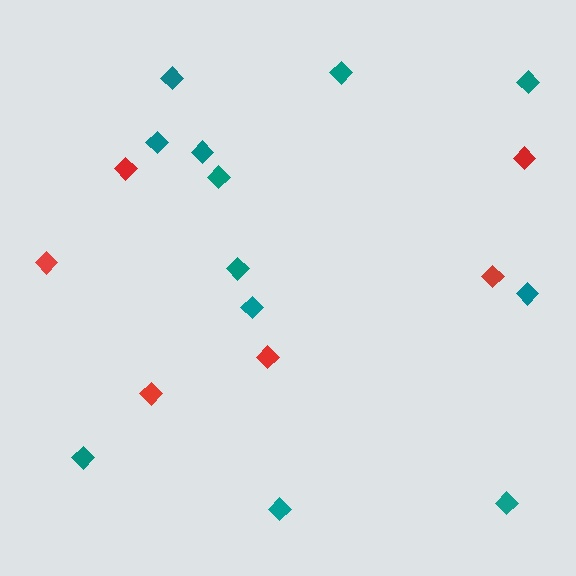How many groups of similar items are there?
There are 2 groups: one group of teal diamonds (12) and one group of red diamonds (6).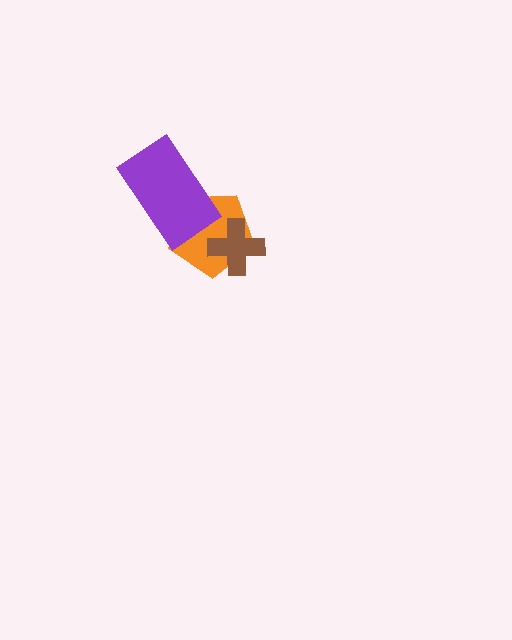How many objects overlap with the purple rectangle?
1 object overlaps with the purple rectangle.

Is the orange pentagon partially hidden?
Yes, it is partially covered by another shape.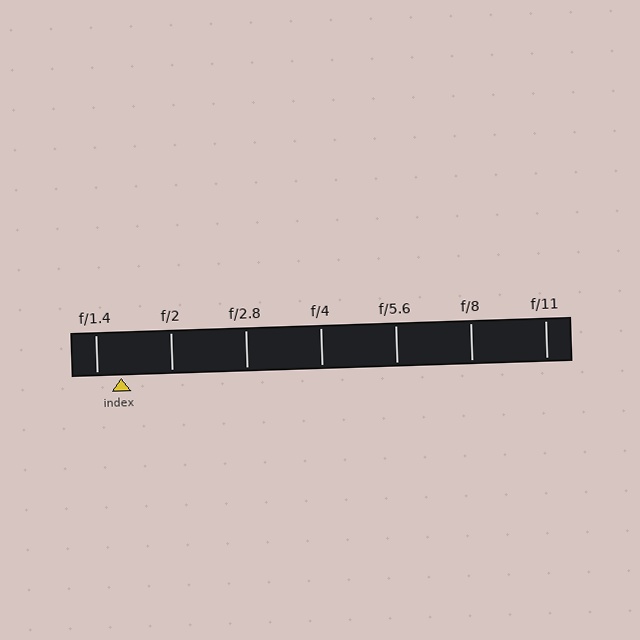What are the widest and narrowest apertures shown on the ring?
The widest aperture shown is f/1.4 and the narrowest is f/11.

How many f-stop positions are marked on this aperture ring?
There are 7 f-stop positions marked.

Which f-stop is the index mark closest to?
The index mark is closest to f/1.4.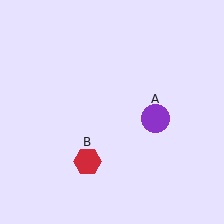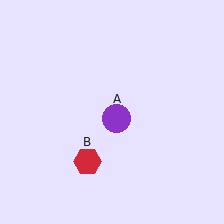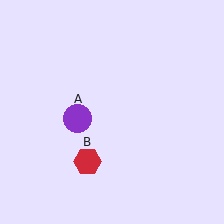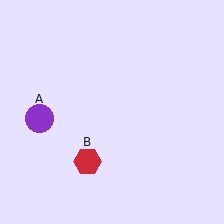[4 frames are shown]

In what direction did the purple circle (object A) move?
The purple circle (object A) moved left.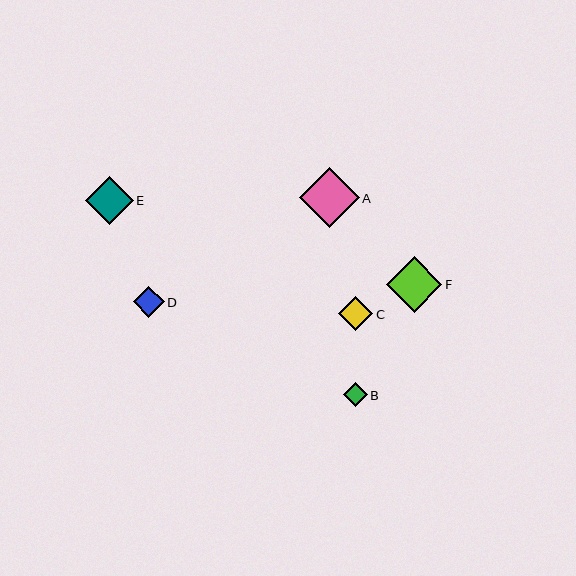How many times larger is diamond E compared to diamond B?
Diamond E is approximately 2.0 times the size of diamond B.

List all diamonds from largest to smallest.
From largest to smallest: A, F, E, C, D, B.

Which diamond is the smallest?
Diamond B is the smallest with a size of approximately 24 pixels.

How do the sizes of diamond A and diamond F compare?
Diamond A and diamond F are approximately the same size.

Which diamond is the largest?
Diamond A is the largest with a size of approximately 60 pixels.